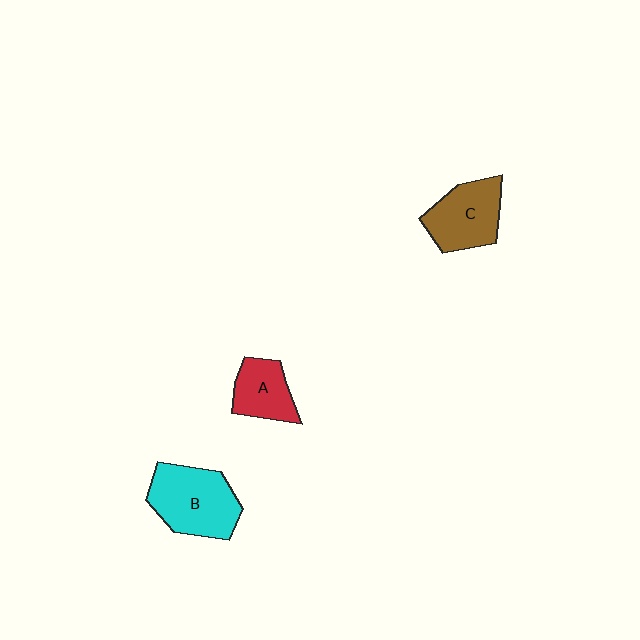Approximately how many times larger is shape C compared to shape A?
Approximately 1.4 times.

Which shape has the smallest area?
Shape A (red).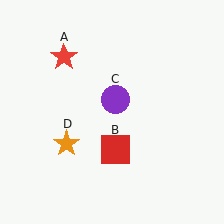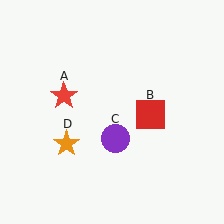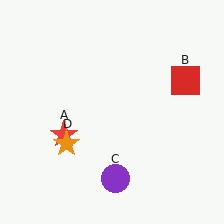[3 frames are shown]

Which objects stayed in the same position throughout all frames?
Orange star (object D) remained stationary.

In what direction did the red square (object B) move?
The red square (object B) moved up and to the right.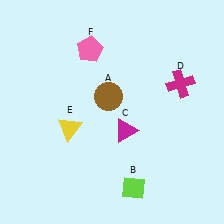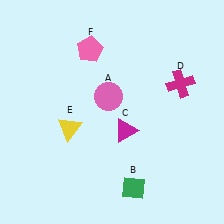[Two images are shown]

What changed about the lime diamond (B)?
In Image 1, B is lime. In Image 2, it changed to green.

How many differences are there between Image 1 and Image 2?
There are 2 differences between the two images.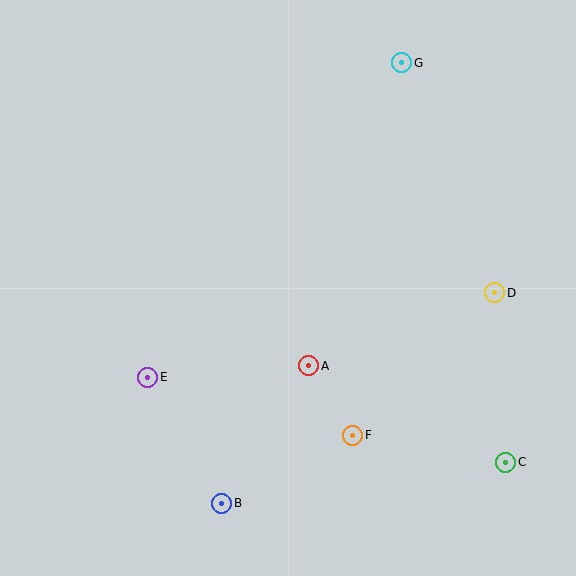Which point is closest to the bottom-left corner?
Point B is closest to the bottom-left corner.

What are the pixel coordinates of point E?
Point E is at (148, 377).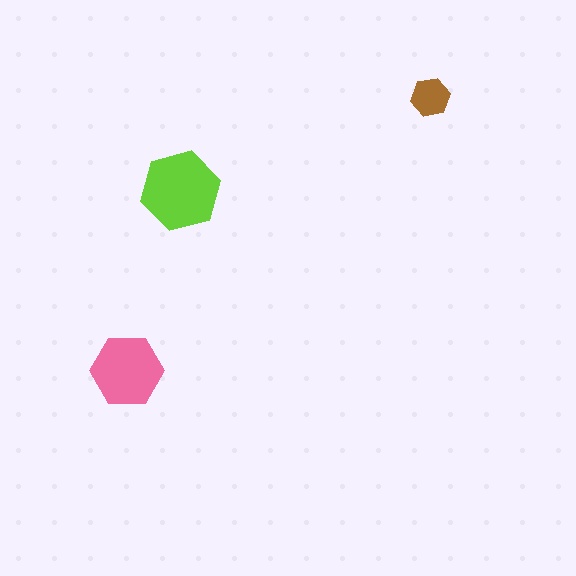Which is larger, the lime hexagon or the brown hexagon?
The lime one.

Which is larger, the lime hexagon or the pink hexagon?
The lime one.